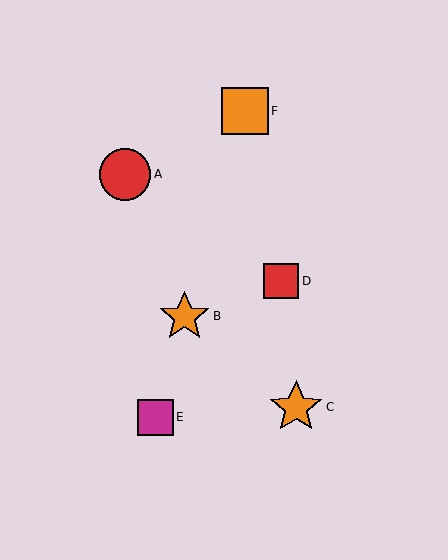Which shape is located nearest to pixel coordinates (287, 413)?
The orange star (labeled C) at (296, 407) is nearest to that location.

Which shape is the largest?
The orange star (labeled C) is the largest.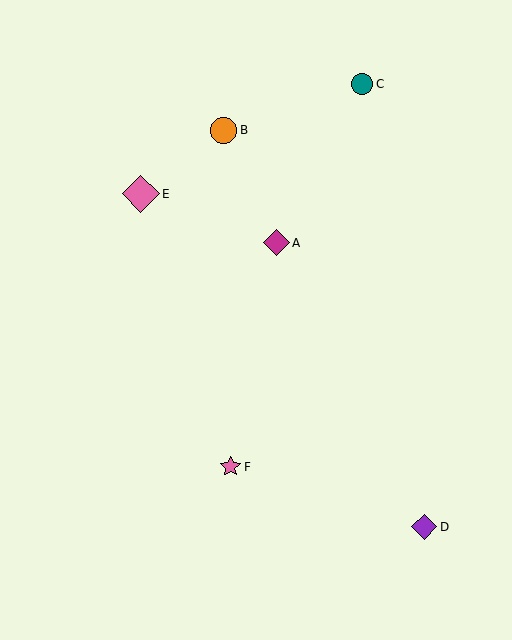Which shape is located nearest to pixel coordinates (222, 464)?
The pink star (labeled F) at (230, 467) is nearest to that location.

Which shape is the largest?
The pink diamond (labeled E) is the largest.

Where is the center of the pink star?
The center of the pink star is at (230, 467).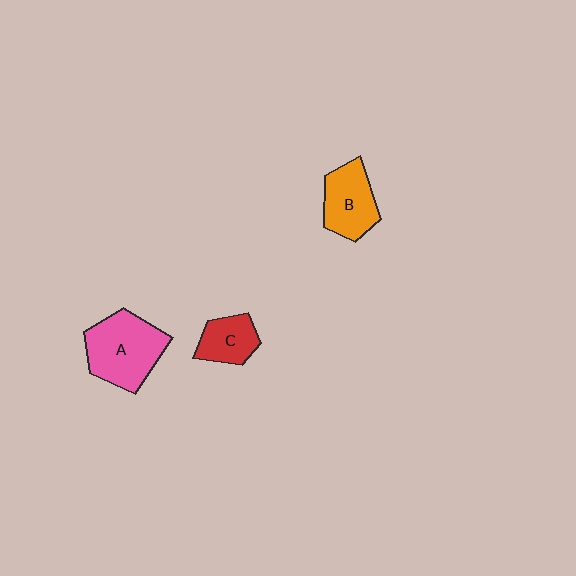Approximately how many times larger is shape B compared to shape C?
Approximately 1.4 times.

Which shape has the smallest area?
Shape C (red).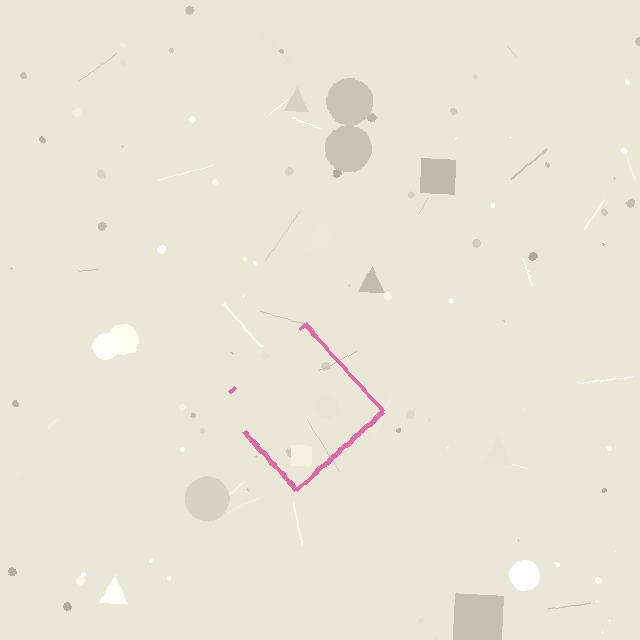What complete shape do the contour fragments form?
The contour fragments form a diamond.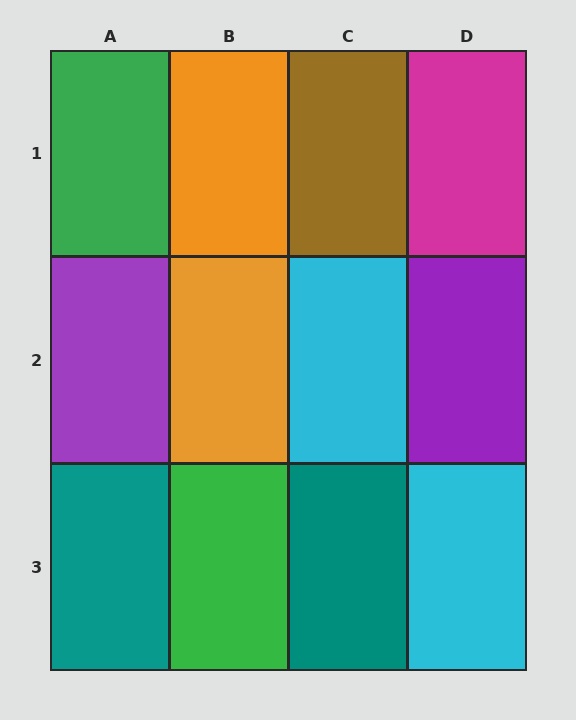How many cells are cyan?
2 cells are cyan.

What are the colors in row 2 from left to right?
Purple, orange, cyan, purple.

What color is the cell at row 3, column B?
Green.